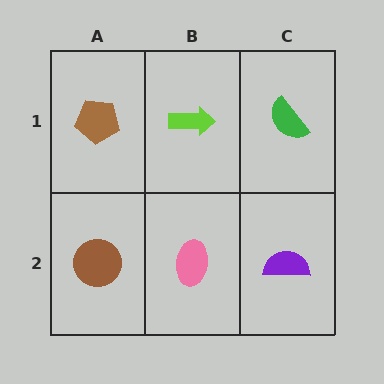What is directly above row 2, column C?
A green semicircle.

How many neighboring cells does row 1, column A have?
2.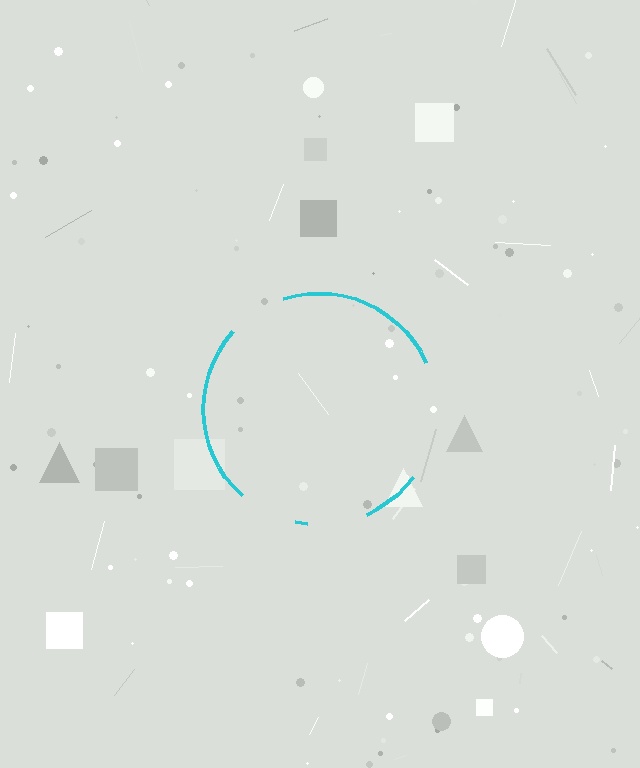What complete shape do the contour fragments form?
The contour fragments form a circle.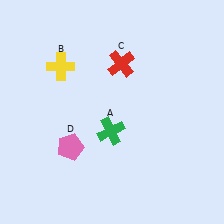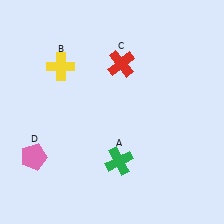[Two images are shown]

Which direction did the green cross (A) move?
The green cross (A) moved down.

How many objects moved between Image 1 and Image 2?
2 objects moved between the two images.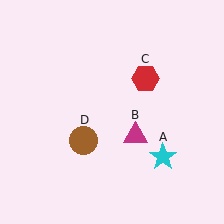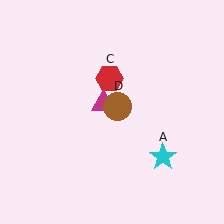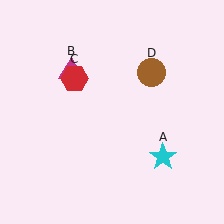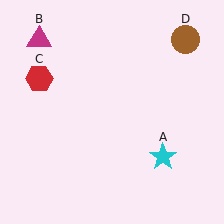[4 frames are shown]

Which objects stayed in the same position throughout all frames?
Cyan star (object A) remained stationary.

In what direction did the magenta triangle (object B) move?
The magenta triangle (object B) moved up and to the left.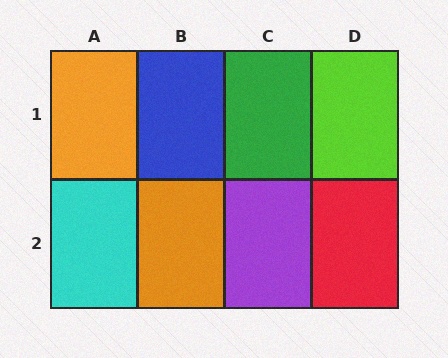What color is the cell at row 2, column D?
Red.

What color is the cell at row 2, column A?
Cyan.